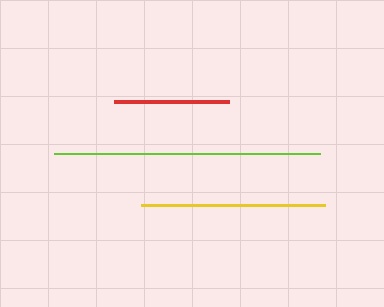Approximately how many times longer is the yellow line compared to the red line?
The yellow line is approximately 1.6 times the length of the red line.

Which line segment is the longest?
The lime line is the longest at approximately 266 pixels.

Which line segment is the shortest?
The red line is the shortest at approximately 115 pixels.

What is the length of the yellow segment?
The yellow segment is approximately 184 pixels long.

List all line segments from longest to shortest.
From longest to shortest: lime, yellow, red.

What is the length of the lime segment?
The lime segment is approximately 266 pixels long.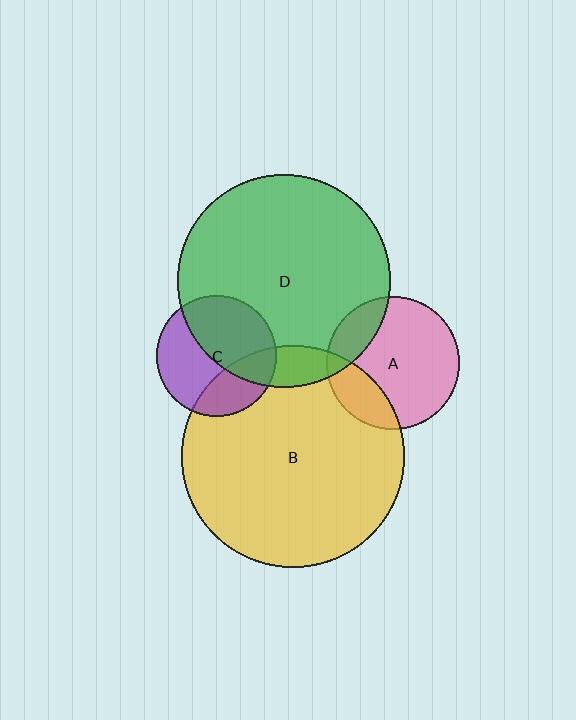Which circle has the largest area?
Circle B (yellow).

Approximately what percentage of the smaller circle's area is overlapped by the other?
Approximately 10%.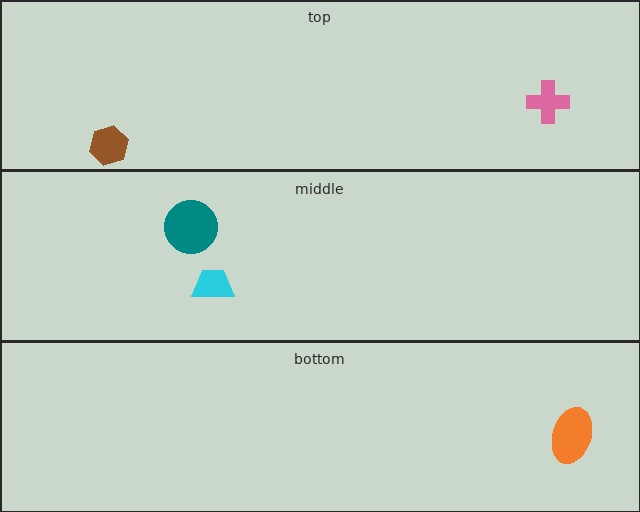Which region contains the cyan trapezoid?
The middle region.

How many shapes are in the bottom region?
1.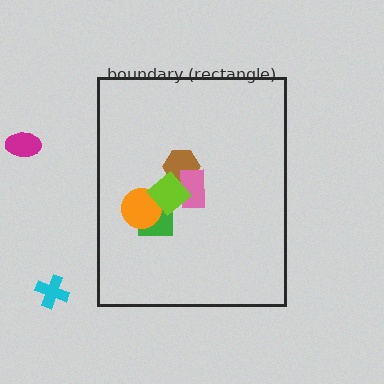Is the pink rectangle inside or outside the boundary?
Inside.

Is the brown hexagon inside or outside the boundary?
Inside.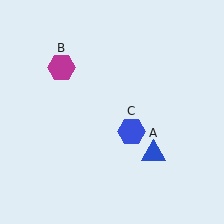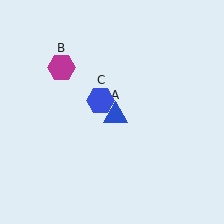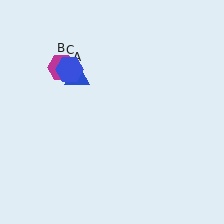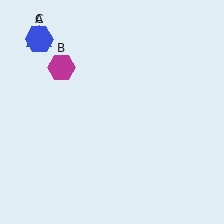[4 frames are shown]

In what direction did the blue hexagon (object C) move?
The blue hexagon (object C) moved up and to the left.